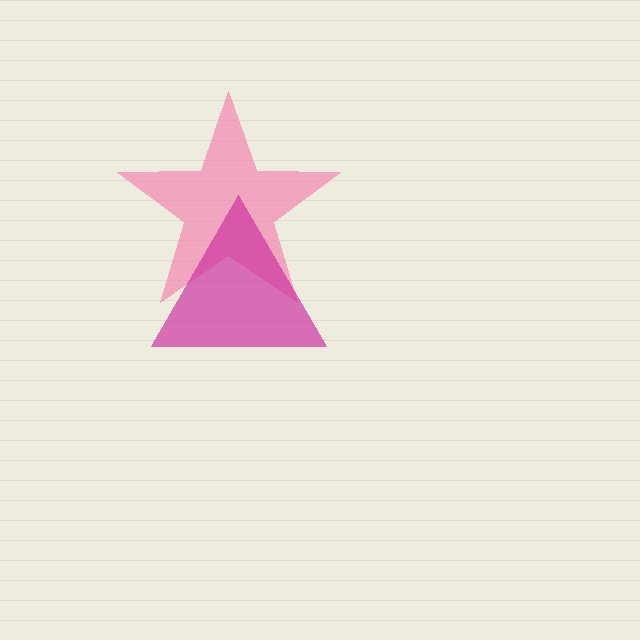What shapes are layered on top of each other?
The layered shapes are: a pink star, a magenta triangle.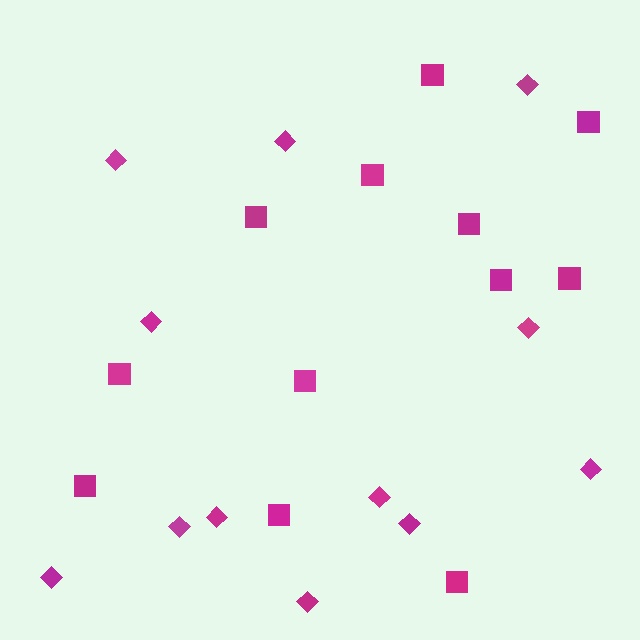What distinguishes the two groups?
There are 2 groups: one group of squares (12) and one group of diamonds (12).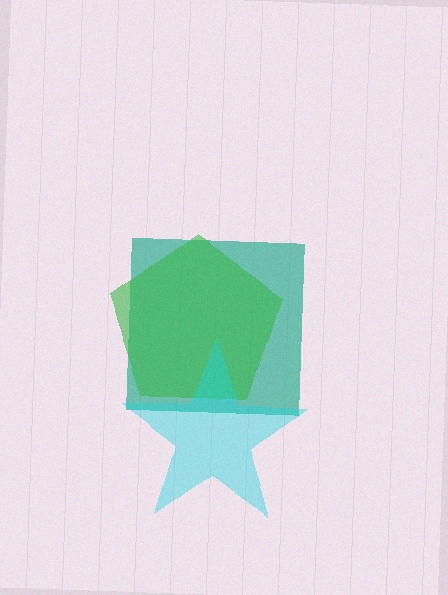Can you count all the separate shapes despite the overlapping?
Yes, there are 3 separate shapes.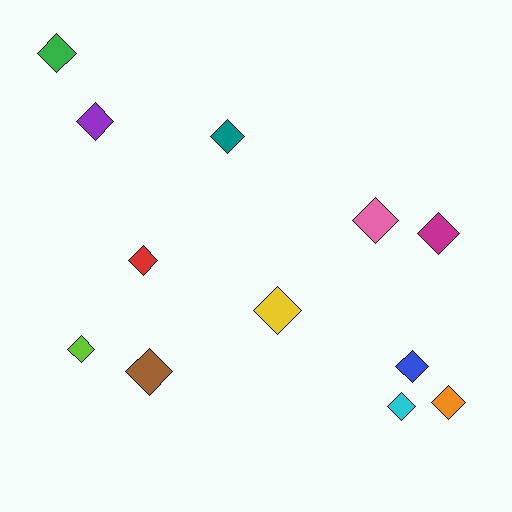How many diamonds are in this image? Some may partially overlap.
There are 12 diamonds.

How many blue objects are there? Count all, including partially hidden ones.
There is 1 blue object.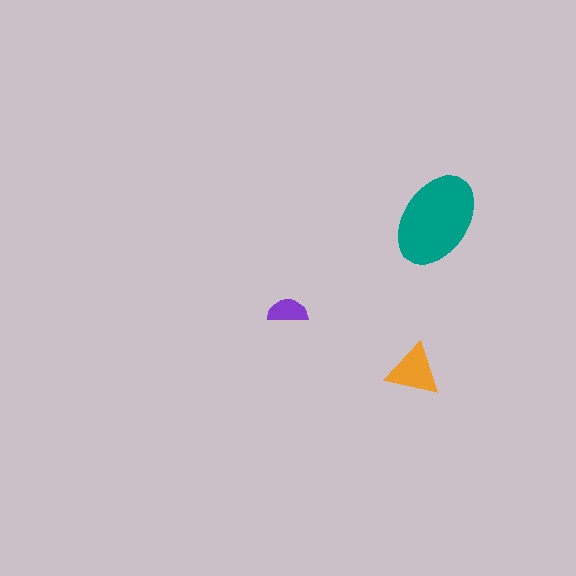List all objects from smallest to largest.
The purple semicircle, the orange triangle, the teal ellipse.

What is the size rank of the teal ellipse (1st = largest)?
1st.